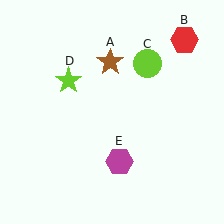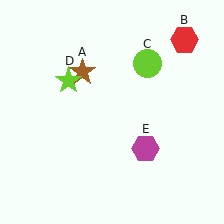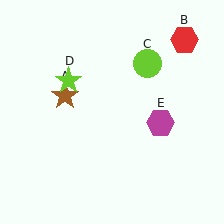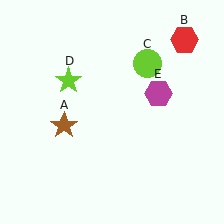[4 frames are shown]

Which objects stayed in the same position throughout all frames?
Red hexagon (object B) and lime circle (object C) and lime star (object D) remained stationary.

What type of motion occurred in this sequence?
The brown star (object A), magenta hexagon (object E) rotated counterclockwise around the center of the scene.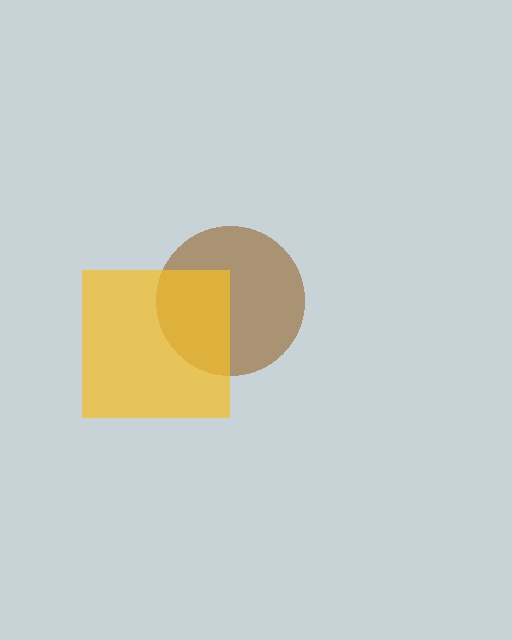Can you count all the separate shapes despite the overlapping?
Yes, there are 2 separate shapes.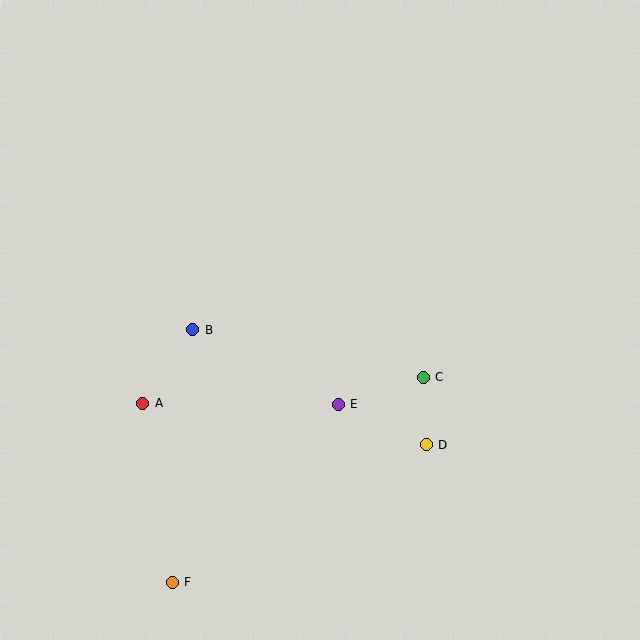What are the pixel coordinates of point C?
Point C is at (423, 377).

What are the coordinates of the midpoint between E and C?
The midpoint between E and C is at (381, 391).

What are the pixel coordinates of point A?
Point A is at (143, 403).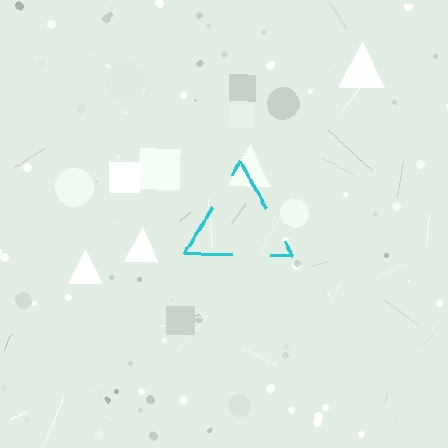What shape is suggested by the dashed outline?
The dashed outline suggests a triangle.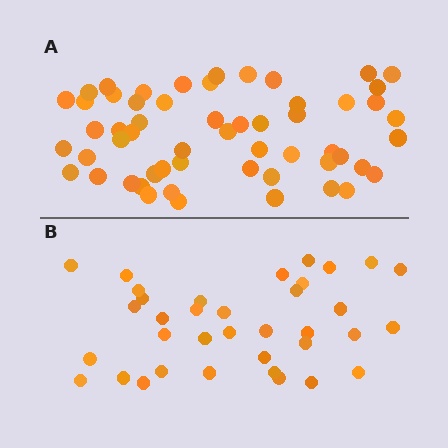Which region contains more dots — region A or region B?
Region A (the top region) has more dots.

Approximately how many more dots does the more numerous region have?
Region A has approximately 20 more dots than region B.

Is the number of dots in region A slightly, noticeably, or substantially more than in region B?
Region A has substantially more. The ratio is roughly 1.6 to 1.